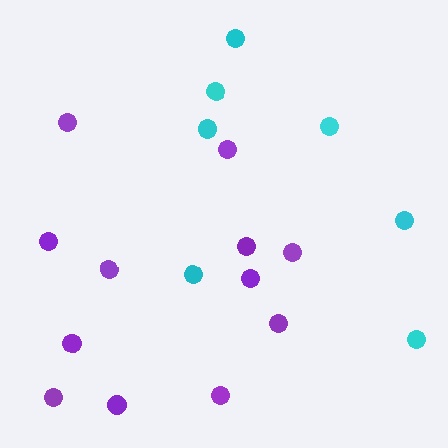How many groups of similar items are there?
There are 2 groups: one group of cyan circles (7) and one group of purple circles (12).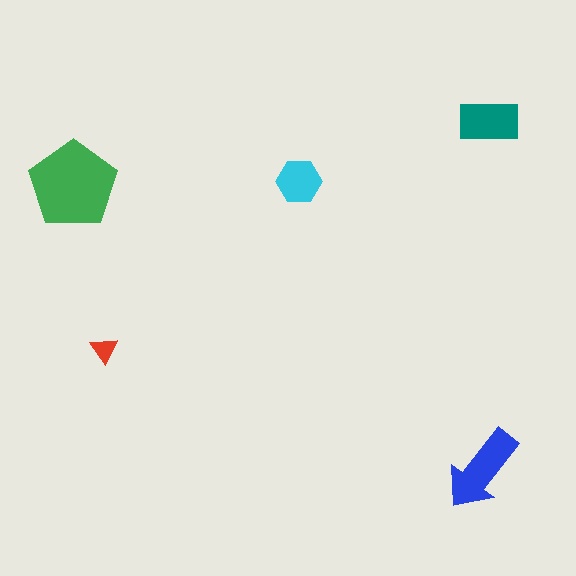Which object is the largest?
The green pentagon.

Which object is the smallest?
The red triangle.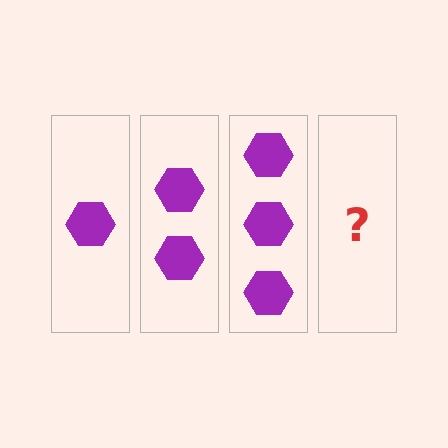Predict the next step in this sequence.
The next step is 4 hexagons.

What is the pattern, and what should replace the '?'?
The pattern is that each step adds one more hexagon. The '?' should be 4 hexagons.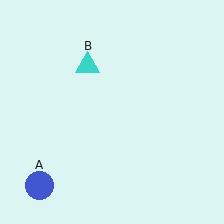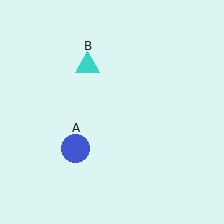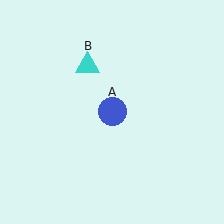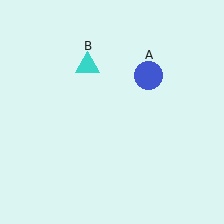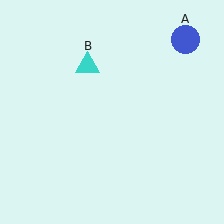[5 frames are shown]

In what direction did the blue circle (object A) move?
The blue circle (object A) moved up and to the right.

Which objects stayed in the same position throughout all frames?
Cyan triangle (object B) remained stationary.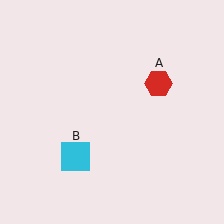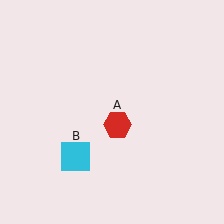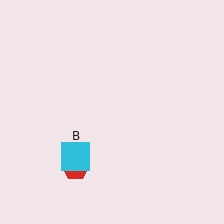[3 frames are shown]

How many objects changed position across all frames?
1 object changed position: red hexagon (object A).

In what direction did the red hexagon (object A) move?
The red hexagon (object A) moved down and to the left.